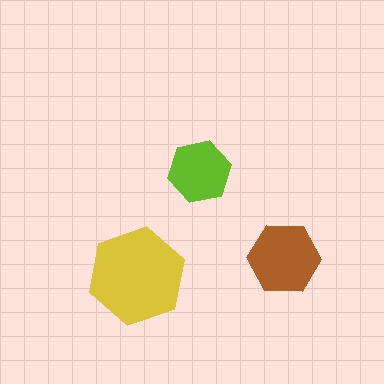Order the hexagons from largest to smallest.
the yellow one, the brown one, the lime one.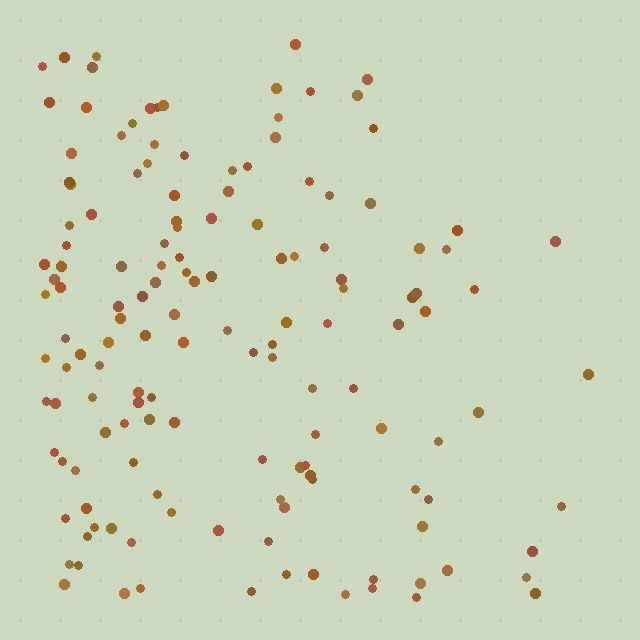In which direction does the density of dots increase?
From right to left, with the left side densest.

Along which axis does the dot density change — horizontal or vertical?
Horizontal.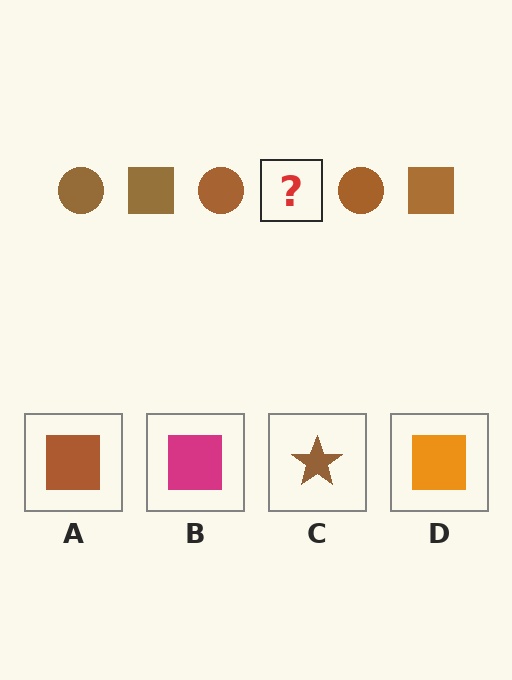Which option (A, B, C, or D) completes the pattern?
A.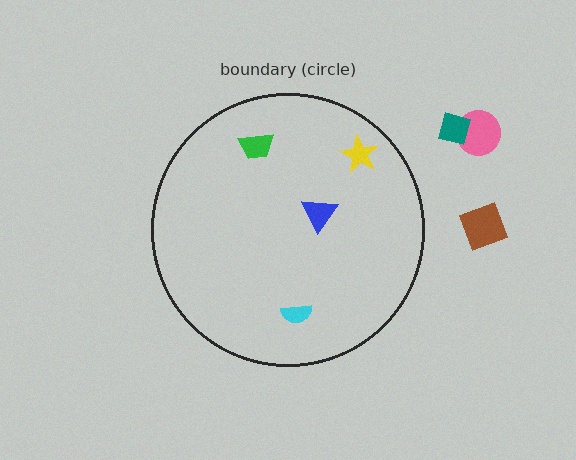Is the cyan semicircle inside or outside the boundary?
Inside.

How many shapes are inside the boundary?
4 inside, 3 outside.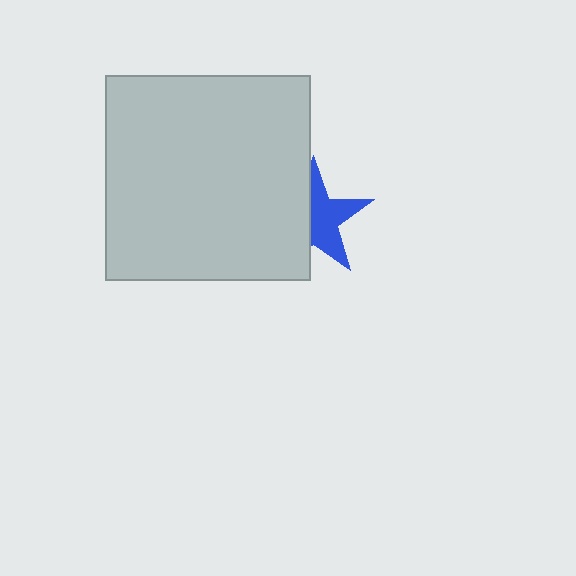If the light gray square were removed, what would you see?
You would see the complete blue star.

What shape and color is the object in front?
The object in front is a light gray square.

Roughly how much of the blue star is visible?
About half of it is visible (roughly 54%).